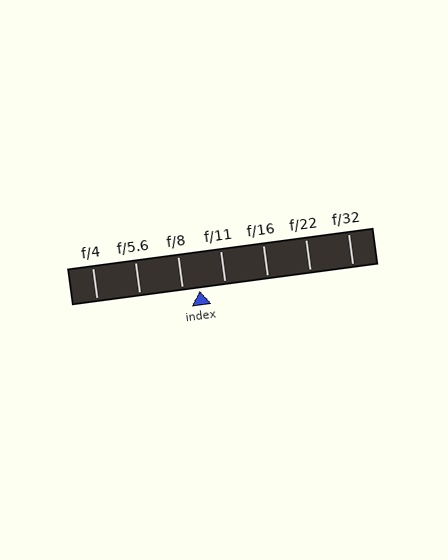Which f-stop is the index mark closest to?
The index mark is closest to f/8.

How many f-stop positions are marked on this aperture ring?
There are 7 f-stop positions marked.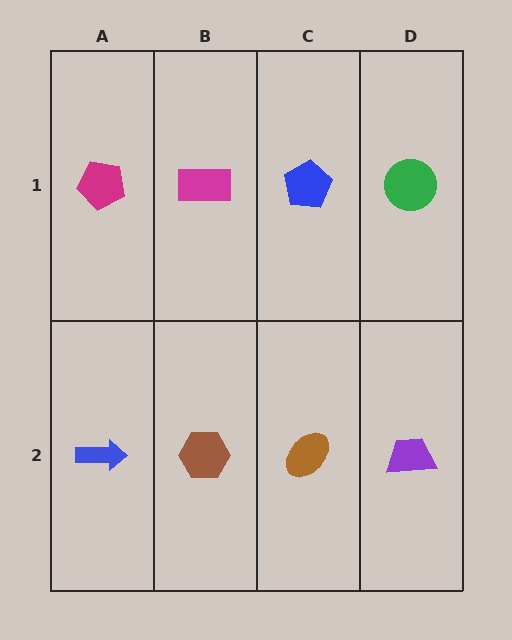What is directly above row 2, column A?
A magenta pentagon.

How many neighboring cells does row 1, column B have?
3.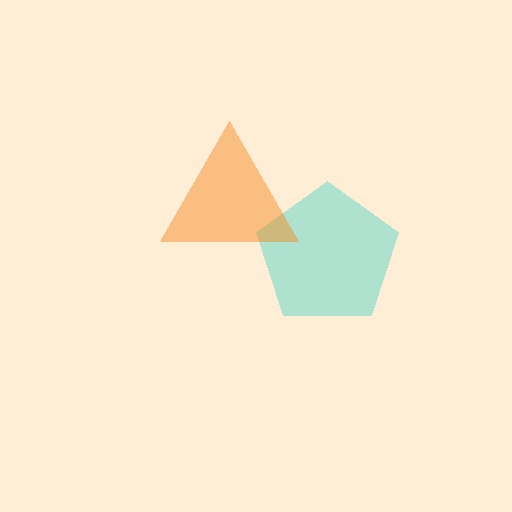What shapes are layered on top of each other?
The layered shapes are: a cyan pentagon, an orange triangle.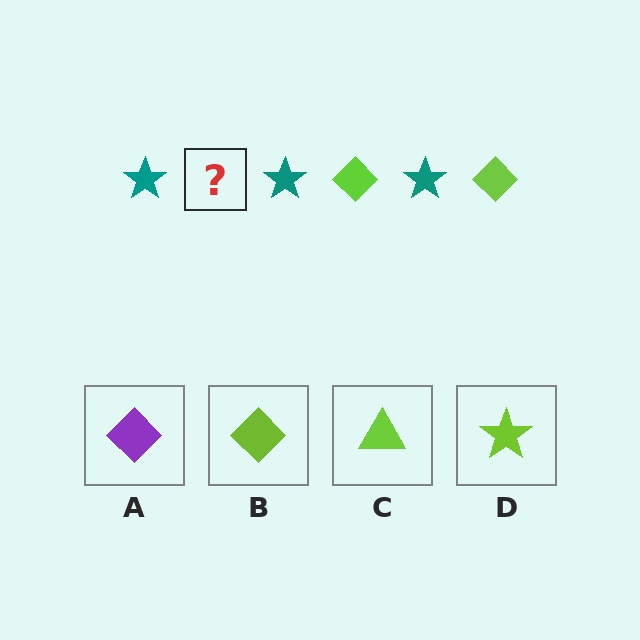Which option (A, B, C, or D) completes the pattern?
B.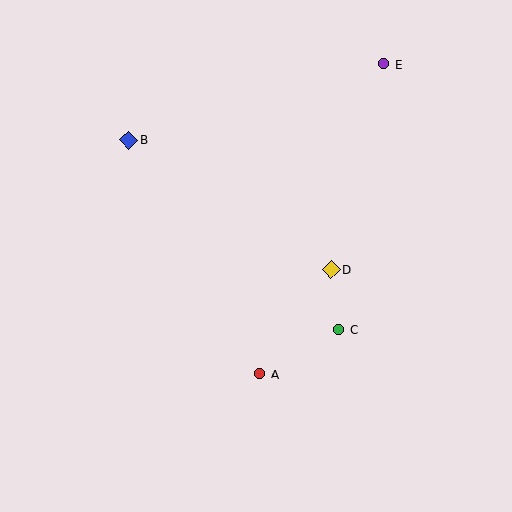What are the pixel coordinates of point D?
Point D is at (331, 270).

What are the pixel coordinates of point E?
Point E is at (384, 64).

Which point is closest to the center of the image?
Point D at (331, 270) is closest to the center.